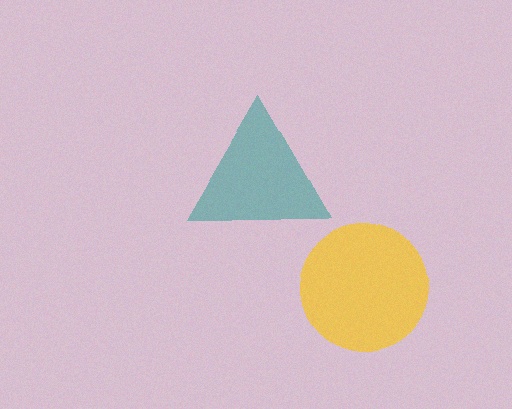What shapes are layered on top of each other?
The layered shapes are: a yellow circle, a teal triangle.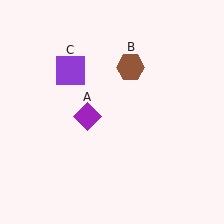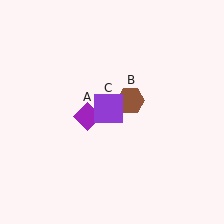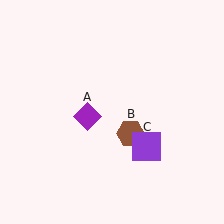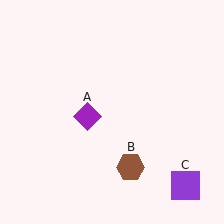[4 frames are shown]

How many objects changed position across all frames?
2 objects changed position: brown hexagon (object B), purple square (object C).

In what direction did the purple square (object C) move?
The purple square (object C) moved down and to the right.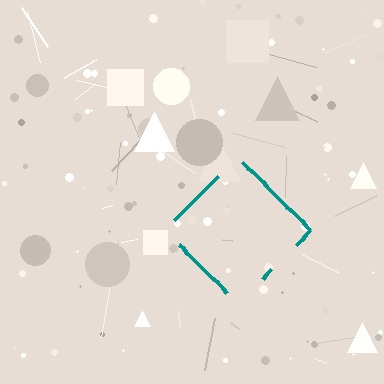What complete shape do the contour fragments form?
The contour fragments form a diamond.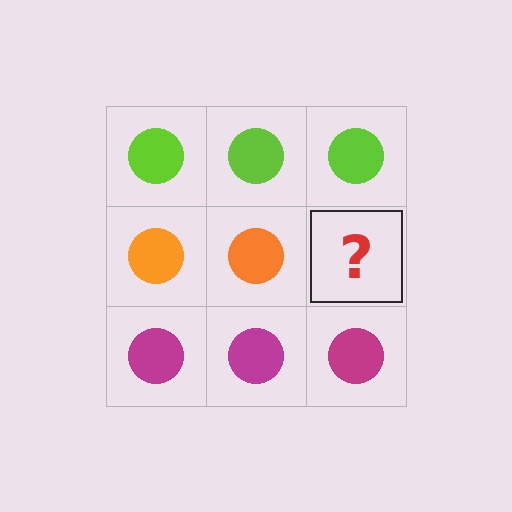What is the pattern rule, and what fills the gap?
The rule is that each row has a consistent color. The gap should be filled with an orange circle.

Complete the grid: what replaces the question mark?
The question mark should be replaced with an orange circle.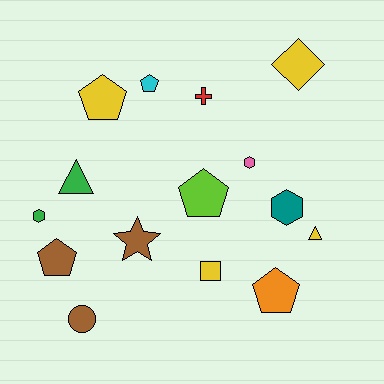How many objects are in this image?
There are 15 objects.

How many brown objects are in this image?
There are 3 brown objects.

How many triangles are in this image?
There are 2 triangles.